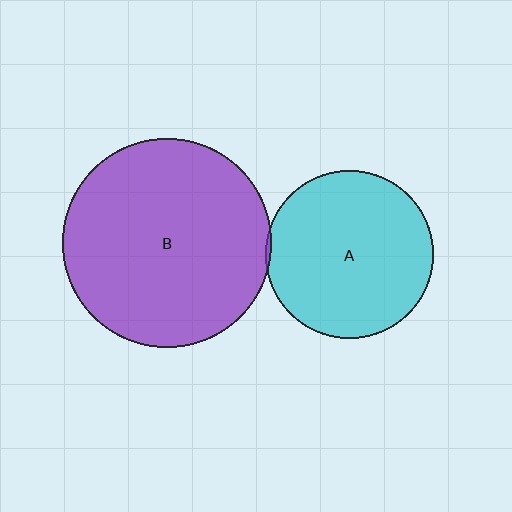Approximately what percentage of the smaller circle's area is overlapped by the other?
Approximately 5%.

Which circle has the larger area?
Circle B (purple).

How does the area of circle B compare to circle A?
Approximately 1.6 times.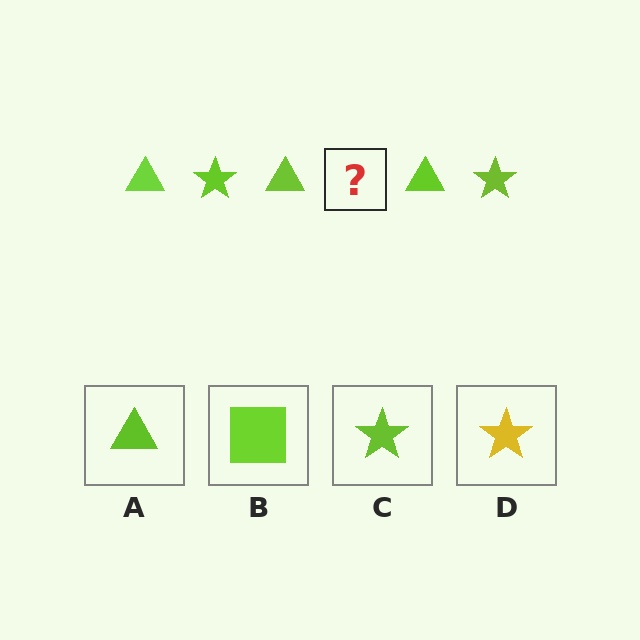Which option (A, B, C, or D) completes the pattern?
C.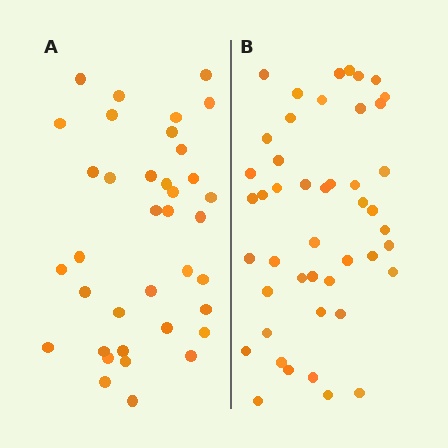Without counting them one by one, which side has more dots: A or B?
Region B (the right region) has more dots.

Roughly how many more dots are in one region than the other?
Region B has roughly 8 or so more dots than region A.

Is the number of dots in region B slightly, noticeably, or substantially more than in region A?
Region B has only slightly more — the two regions are fairly close. The ratio is roughly 1.2 to 1.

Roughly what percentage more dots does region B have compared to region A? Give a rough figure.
About 25% more.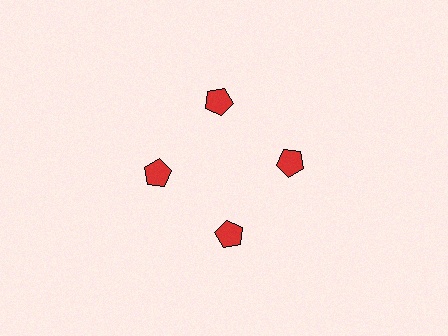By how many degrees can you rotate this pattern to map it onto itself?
The pattern maps onto itself every 90 degrees of rotation.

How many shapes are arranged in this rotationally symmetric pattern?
There are 4 shapes, arranged in 4 groups of 1.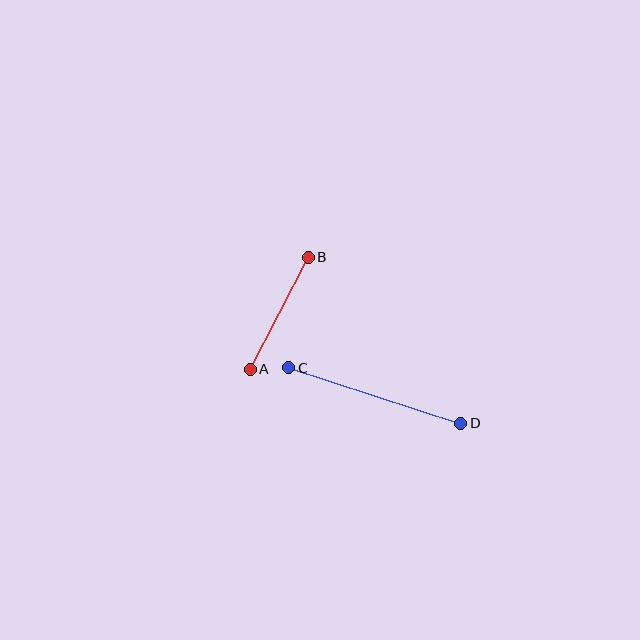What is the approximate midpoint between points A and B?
The midpoint is at approximately (279, 313) pixels.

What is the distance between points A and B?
The distance is approximately 126 pixels.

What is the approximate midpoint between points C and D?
The midpoint is at approximately (375, 395) pixels.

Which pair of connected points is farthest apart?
Points C and D are farthest apart.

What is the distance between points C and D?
The distance is approximately 181 pixels.